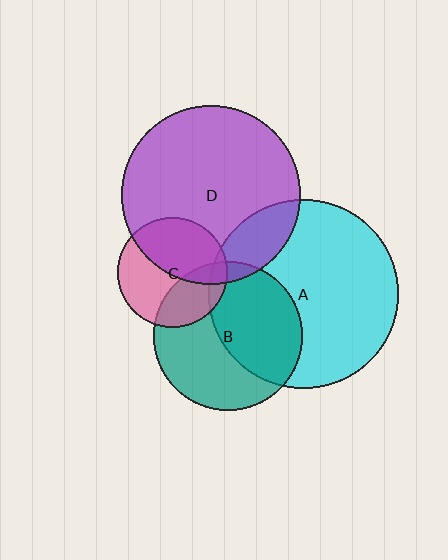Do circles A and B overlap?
Yes.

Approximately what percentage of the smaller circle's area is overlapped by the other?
Approximately 50%.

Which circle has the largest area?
Circle A (cyan).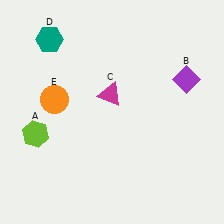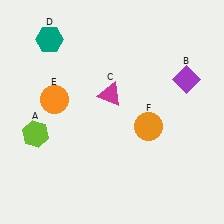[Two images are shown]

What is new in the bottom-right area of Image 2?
An orange circle (F) was added in the bottom-right area of Image 2.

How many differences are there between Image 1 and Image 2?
There is 1 difference between the two images.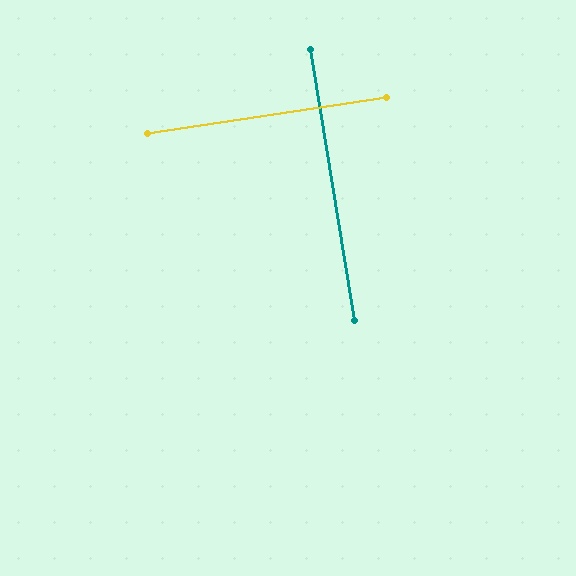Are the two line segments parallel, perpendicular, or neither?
Perpendicular — they meet at approximately 89°.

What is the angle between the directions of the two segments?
Approximately 89 degrees.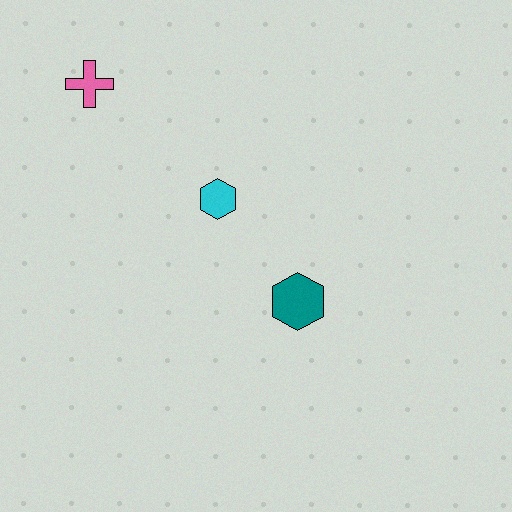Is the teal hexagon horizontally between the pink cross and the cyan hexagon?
No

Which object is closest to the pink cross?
The cyan hexagon is closest to the pink cross.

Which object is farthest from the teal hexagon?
The pink cross is farthest from the teal hexagon.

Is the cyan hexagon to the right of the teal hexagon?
No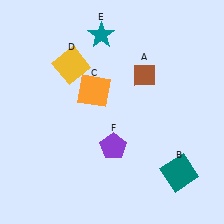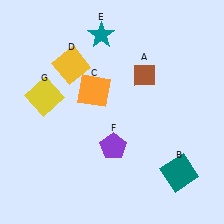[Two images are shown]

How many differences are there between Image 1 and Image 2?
There is 1 difference between the two images.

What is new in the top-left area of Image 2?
A yellow square (G) was added in the top-left area of Image 2.